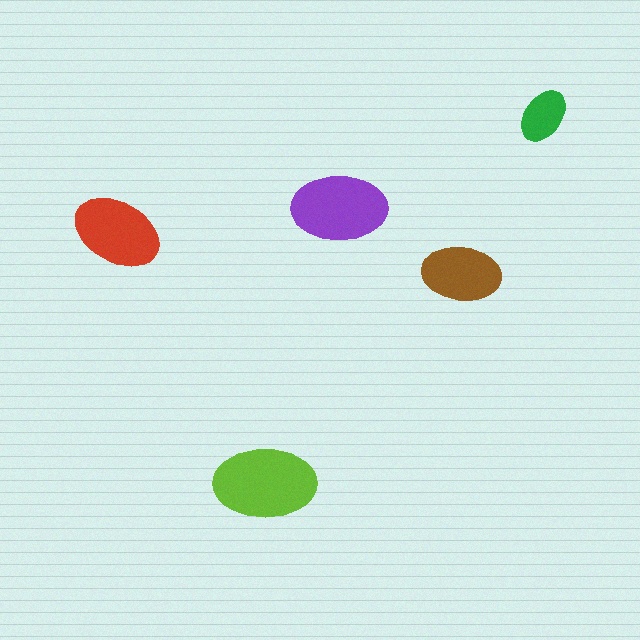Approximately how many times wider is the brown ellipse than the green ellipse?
About 1.5 times wider.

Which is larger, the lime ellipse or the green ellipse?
The lime one.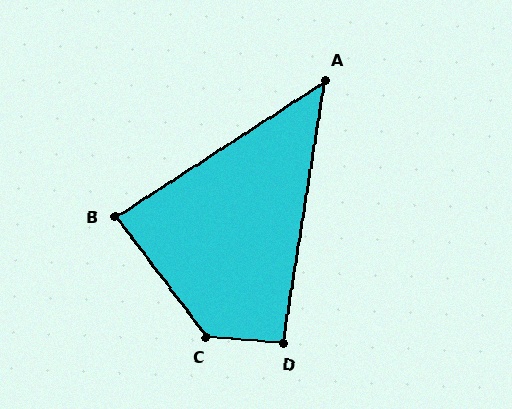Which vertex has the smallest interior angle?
A, at approximately 48 degrees.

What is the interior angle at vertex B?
Approximately 86 degrees (approximately right).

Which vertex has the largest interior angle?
C, at approximately 132 degrees.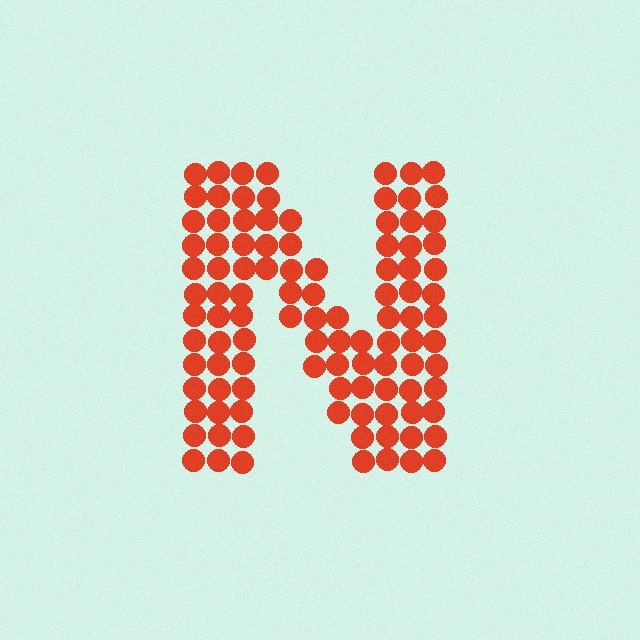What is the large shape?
The large shape is the letter N.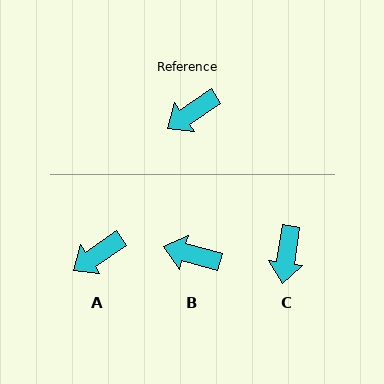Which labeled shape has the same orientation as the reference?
A.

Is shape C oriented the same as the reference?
No, it is off by about 47 degrees.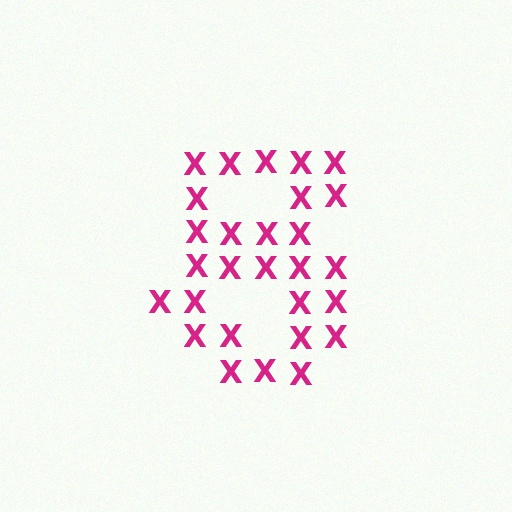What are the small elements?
The small elements are letter X's.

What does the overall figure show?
The overall figure shows the digit 8.